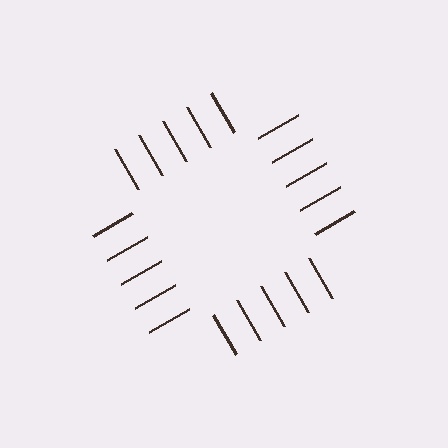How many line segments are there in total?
20 — 5 along each of the 4 edges.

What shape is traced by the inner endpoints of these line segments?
An illusory square — the line segments terminate on its edges but no continuous stroke is drawn.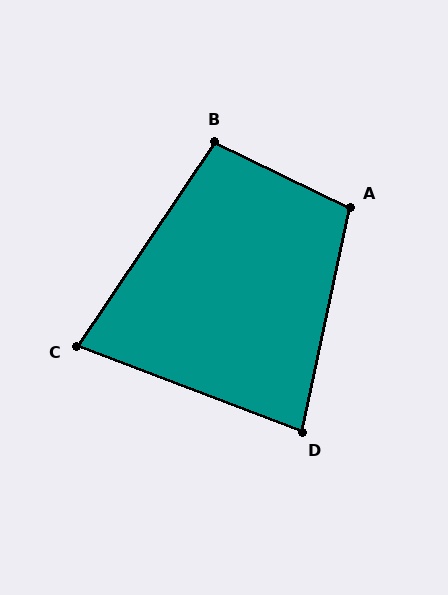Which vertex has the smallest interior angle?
C, at approximately 77 degrees.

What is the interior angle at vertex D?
Approximately 81 degrees (acute).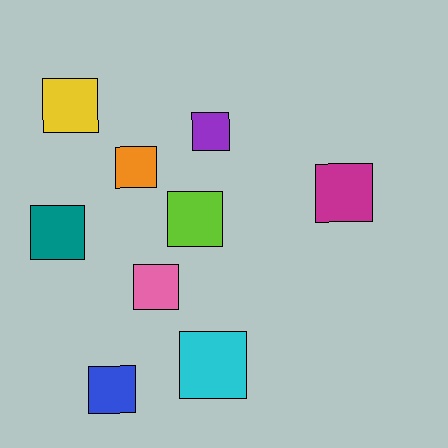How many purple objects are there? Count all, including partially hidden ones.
There is 1 purple object.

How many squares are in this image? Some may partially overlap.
There are 9 squares.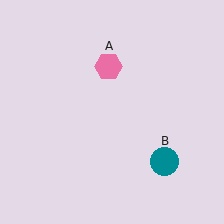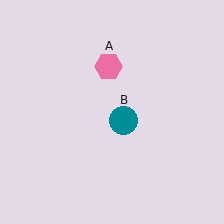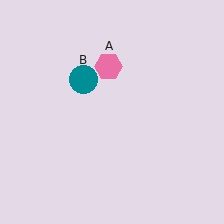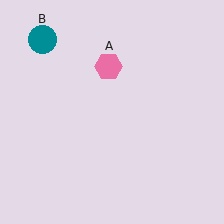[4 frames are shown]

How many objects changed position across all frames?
1 object changed position: teal circle (object B).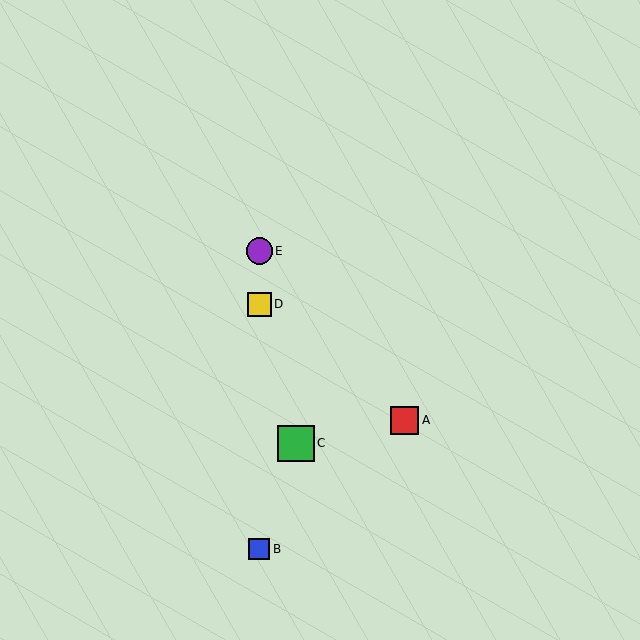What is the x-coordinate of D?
Object D is at x≈259.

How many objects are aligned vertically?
3 objects (B, D, E) are aligned vertically.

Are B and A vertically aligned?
No, B is at x≈259 and A is at x≈405.